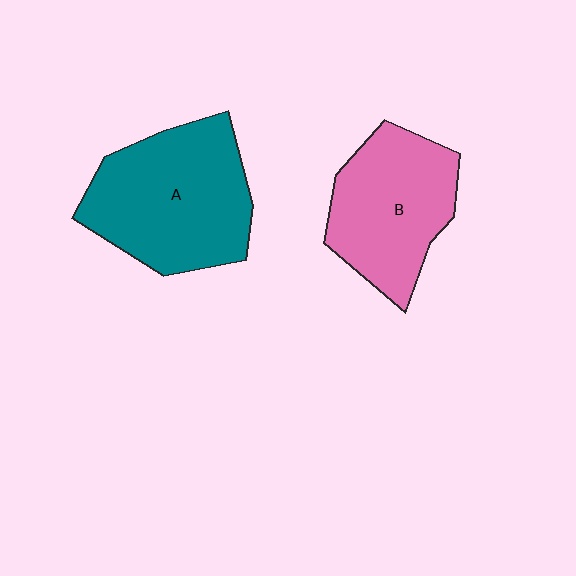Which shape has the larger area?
Shape A (teal).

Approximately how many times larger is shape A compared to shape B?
Approximately 1.2 times.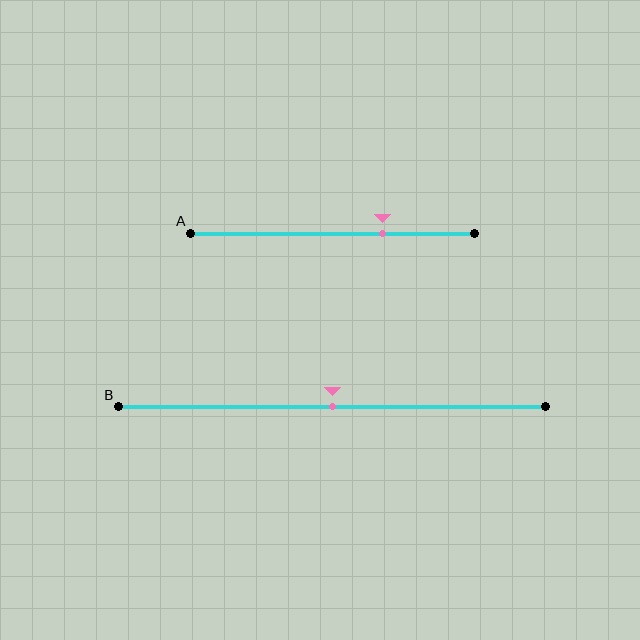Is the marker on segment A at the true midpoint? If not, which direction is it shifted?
No, the marker on segment A is shifted to the right by about 18% of the segment length.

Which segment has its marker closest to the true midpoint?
Segment B has its marker closest to the true midpoint.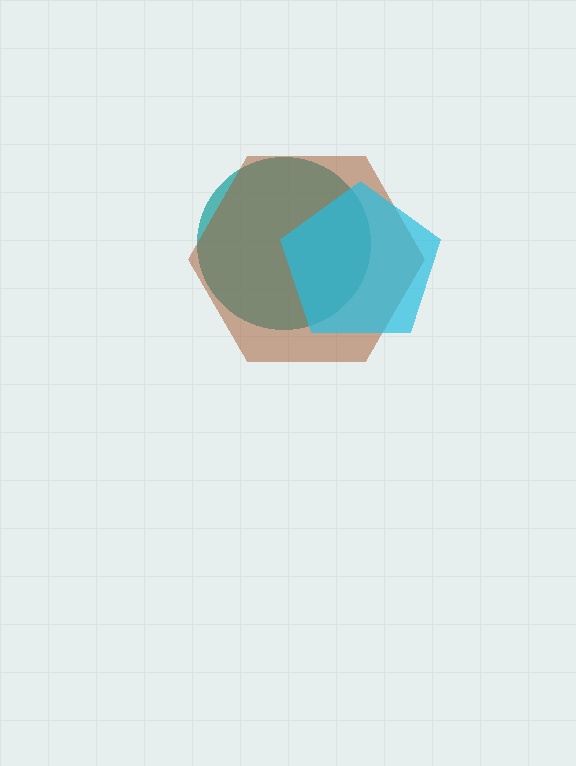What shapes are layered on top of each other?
The layered shapes are: a teal circle, a brown hexagon, a cyan pentagon.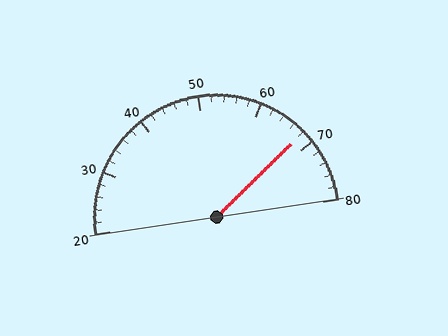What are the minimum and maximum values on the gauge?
The gauge ranges from 20 to 80.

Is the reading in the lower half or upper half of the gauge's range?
The reading is in the upper half of the range (20 to 80).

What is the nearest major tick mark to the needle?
The nearest major tick mark is 70.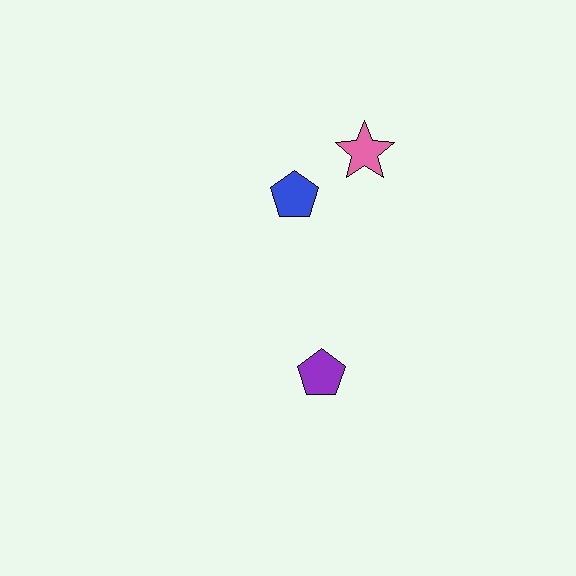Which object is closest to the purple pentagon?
The blue pentagon is closest to the purple pentagon.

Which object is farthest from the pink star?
The purple pentagon is farthest from the pink star.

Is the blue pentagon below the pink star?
Yes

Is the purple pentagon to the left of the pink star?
Yes